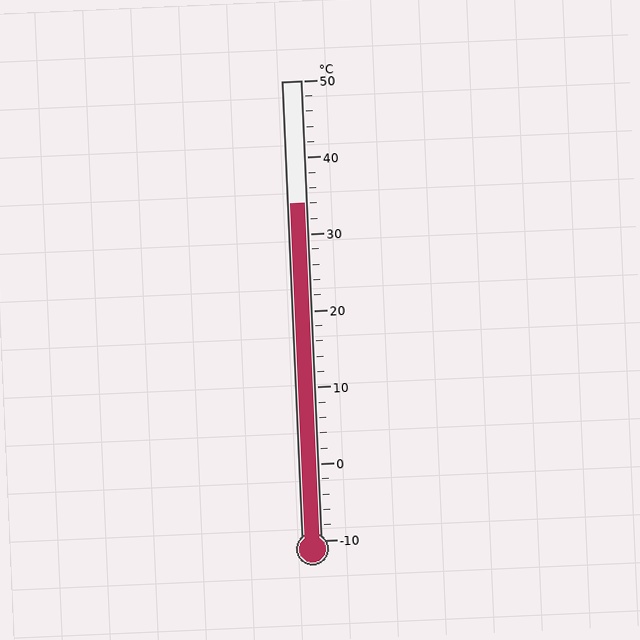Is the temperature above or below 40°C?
The temperature is below 40°C.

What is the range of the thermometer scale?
The thermometer scale ranges from -10°C to 50°C.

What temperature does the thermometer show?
The thermometer shows approximately 34°C.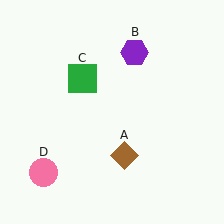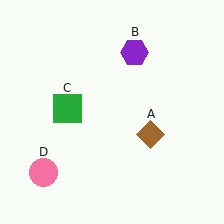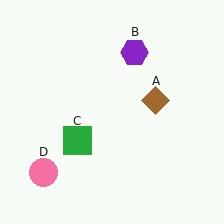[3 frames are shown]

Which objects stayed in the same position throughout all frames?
Purple hexagon (object B) and pink circle (object D) remained stationary.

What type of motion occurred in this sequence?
The brown diamond (object A), green square (object C) rotated counterclockwise around the center of the scene.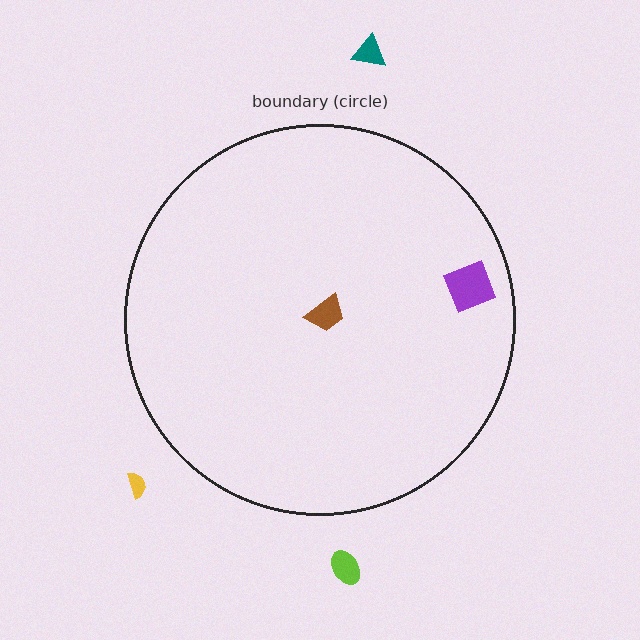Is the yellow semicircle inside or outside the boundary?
Outside.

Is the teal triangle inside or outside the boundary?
Outside.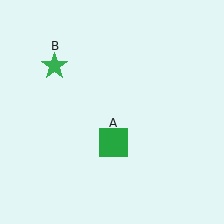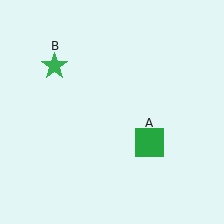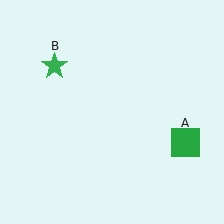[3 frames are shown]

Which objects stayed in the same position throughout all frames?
Green star (object B) remained stationary.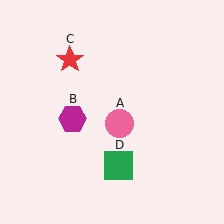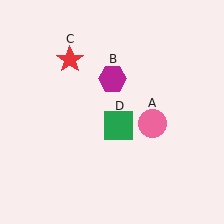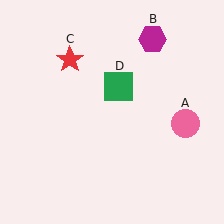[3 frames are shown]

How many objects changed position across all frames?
3 objects changed position: pink circle (object A), magenta hexagon (object B), green square (object D).